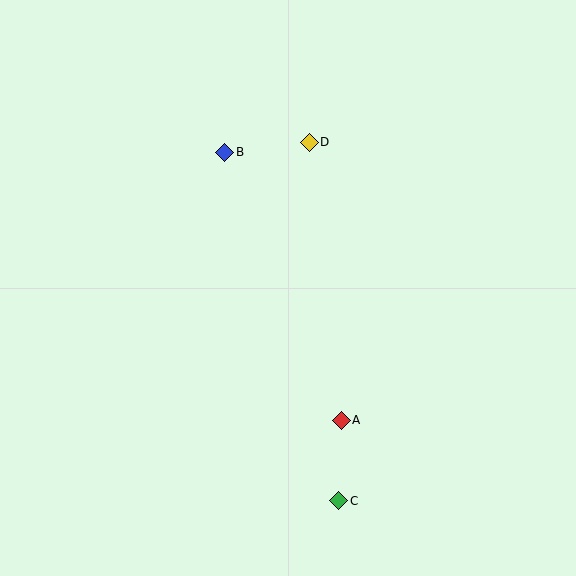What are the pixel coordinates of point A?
Point A is at (341, 420).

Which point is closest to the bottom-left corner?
Point C is closest to the bottom-left corner.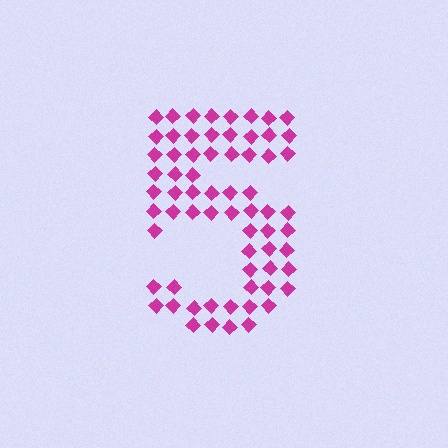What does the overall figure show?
The overall figure shows the digit 5.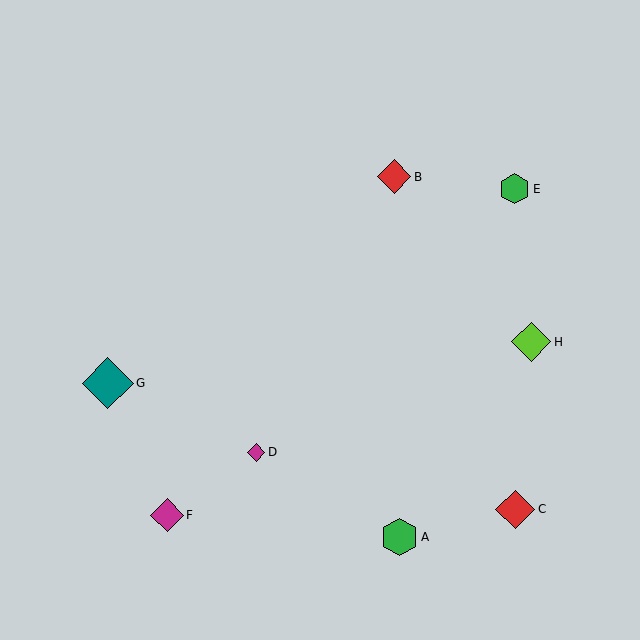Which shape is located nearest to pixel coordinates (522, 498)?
The red diamond (labeled C) at (515, 509) is nearest to that location.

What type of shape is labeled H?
Shape H is a lime diamond.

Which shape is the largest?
The teal diamond (labeled G) is the largest.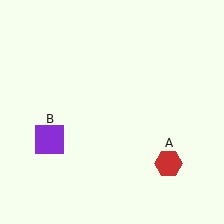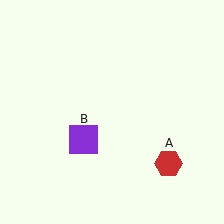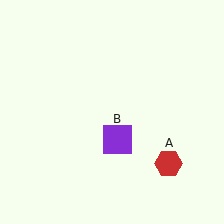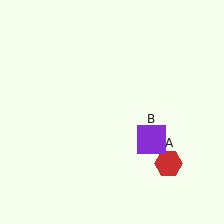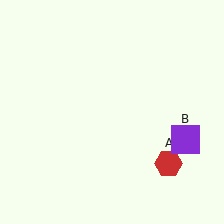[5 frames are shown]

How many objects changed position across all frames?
1 object changed position: purple square (object B).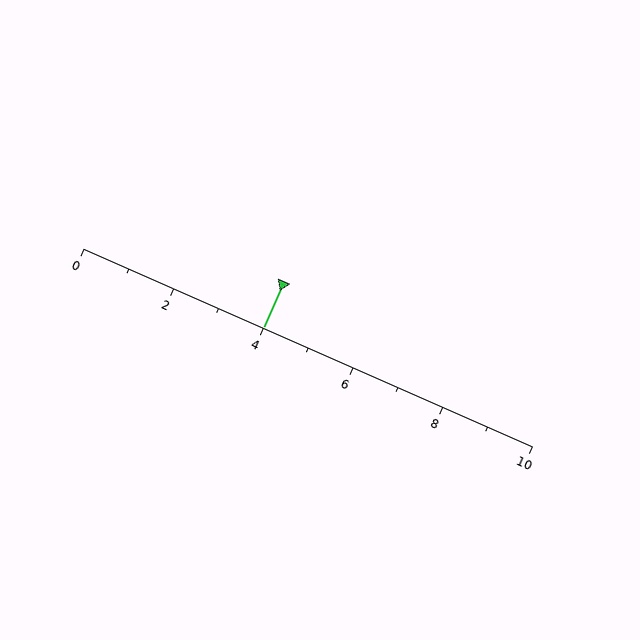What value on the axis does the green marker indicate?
The marker indicates approximately 4.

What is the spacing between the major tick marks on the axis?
The major ticks are spaced 2 apart.